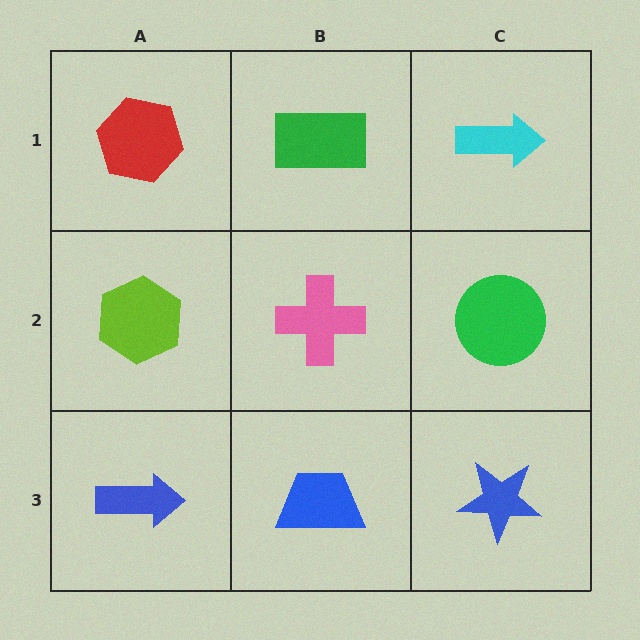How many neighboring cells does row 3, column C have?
2.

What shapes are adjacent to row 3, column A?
A lime hexagon (row 2, column A), a blue trapezoid (row 3, column B).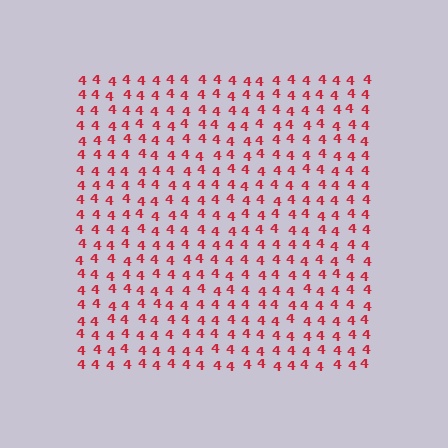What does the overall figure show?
The overall figure shows a square.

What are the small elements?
The small elements are digit 4's.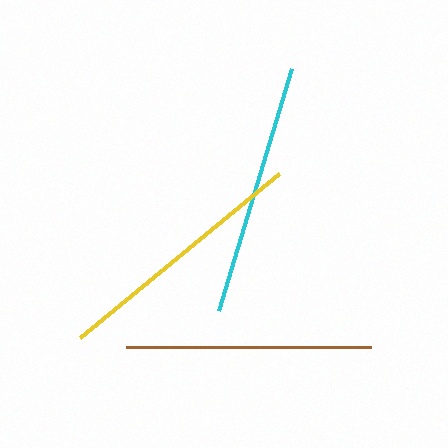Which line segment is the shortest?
The brown line is the shortest at approximately 244 pixels.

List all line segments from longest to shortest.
From longest to shortest: yellow, cyan, brown.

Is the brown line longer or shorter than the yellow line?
The yellow line is longer than the brown line.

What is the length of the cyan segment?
The cyan segment is approximately 253 pixels long.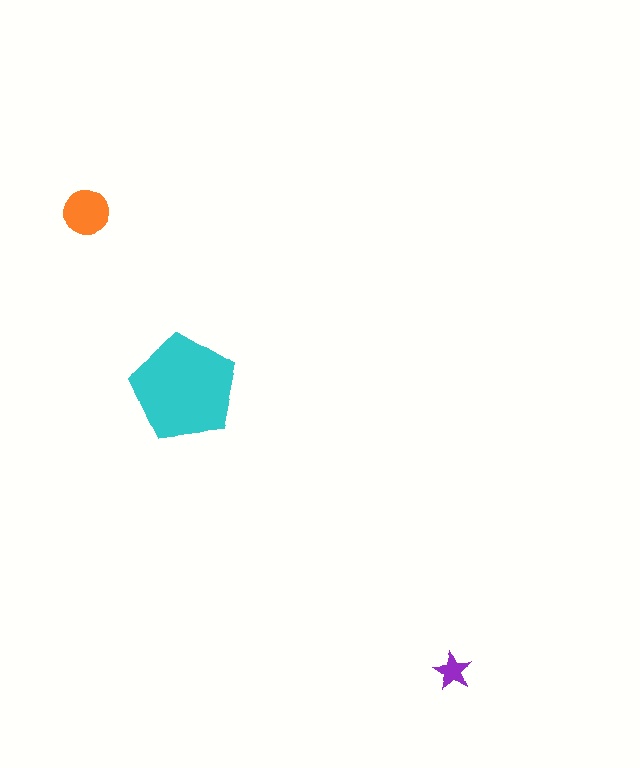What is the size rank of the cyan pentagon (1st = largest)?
1st.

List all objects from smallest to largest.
The purple star, the orange circle, the cyan pentagon.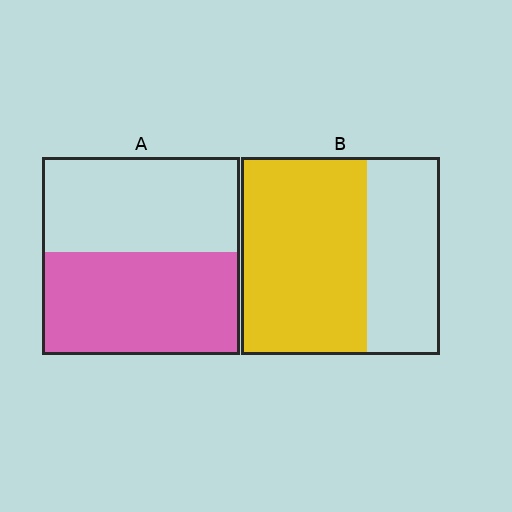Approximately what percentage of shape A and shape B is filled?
A is approximately 50% and B is approximately 65%.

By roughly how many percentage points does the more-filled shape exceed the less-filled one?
By roughly 10 percentage points (B over A).